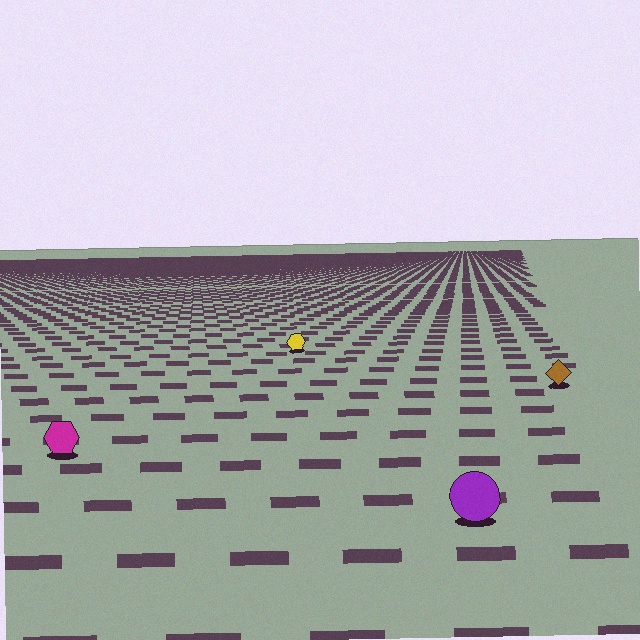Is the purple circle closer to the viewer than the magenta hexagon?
Yes. The purple circle is closer — you can tell from the texture gradient: the ground texture is coarser near it.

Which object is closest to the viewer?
The purple circle is closest. The texture marks near it are larger and more spread out.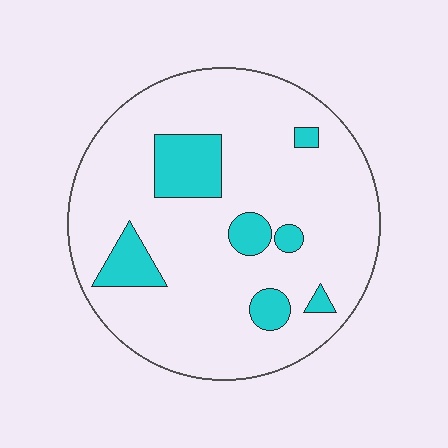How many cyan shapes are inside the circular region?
7.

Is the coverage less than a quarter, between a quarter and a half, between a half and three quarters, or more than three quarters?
Less than a quarter.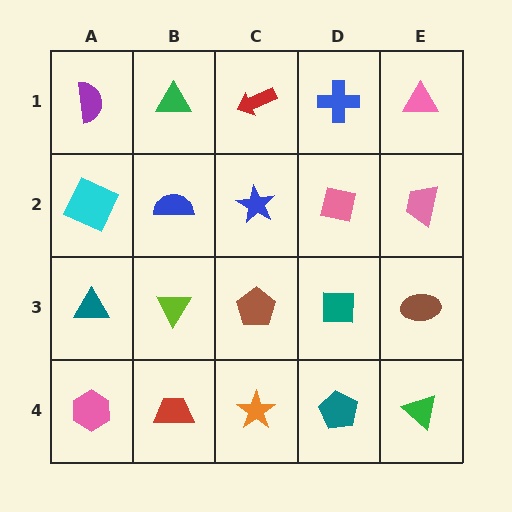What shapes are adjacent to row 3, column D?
A pink square (row 2, column D), a teal pentagon (row 4, column D), a brown pentagon (row 3, column C), a brown ellipse (row 3, column E).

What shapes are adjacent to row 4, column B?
A lime triangle (row 3, column B), a pink hexagon (row 4, column A), an orange star (row 4, column C).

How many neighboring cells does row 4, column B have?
3.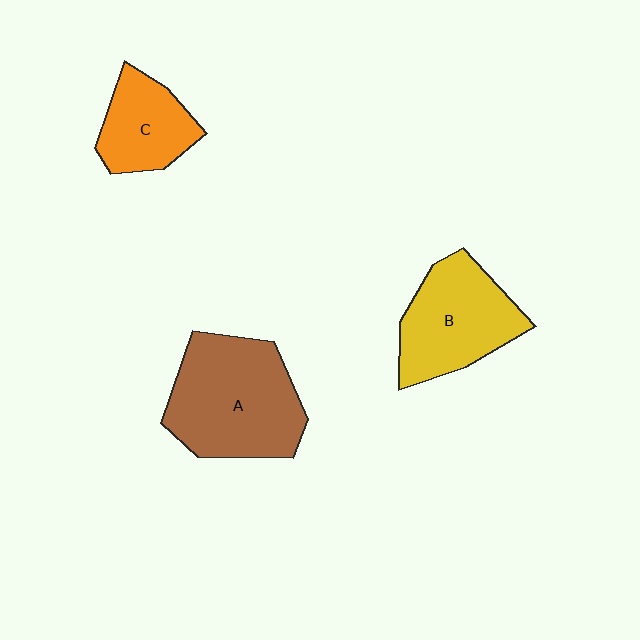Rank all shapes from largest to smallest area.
From largest to smallest: A (brown), B (yellow), C (orange).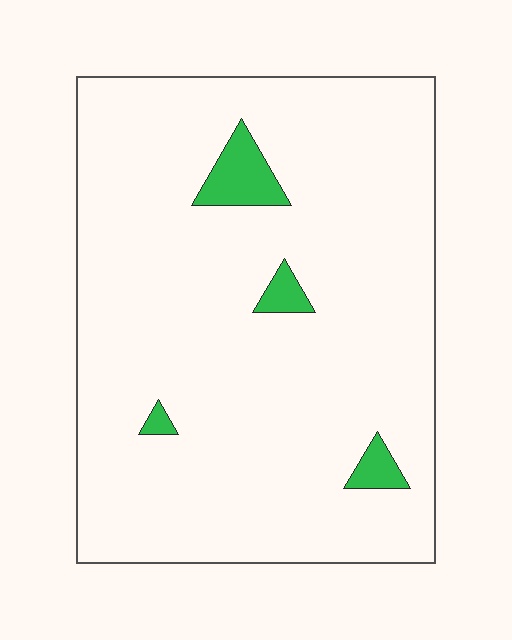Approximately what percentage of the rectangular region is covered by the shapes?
Approximately 5%.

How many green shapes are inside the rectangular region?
4.